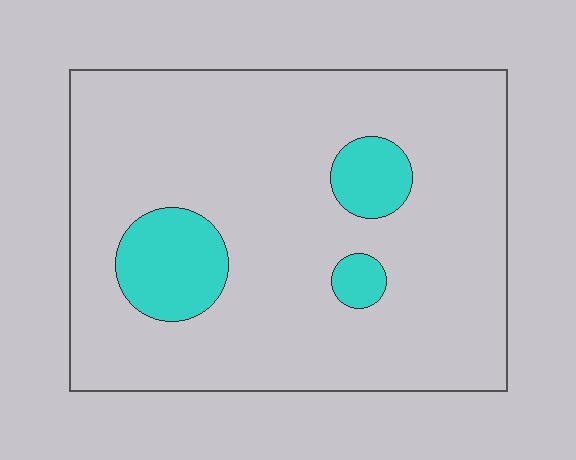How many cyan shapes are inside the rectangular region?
3.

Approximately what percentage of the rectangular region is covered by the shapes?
Approximately 15%.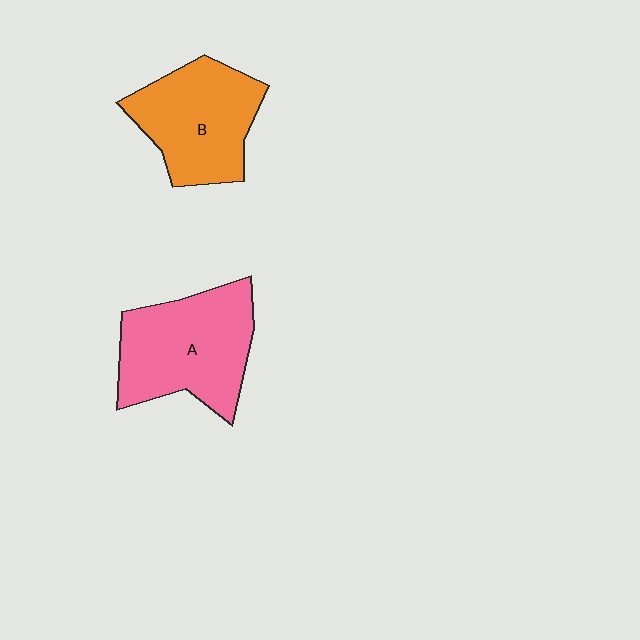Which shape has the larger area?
Shape A (pink).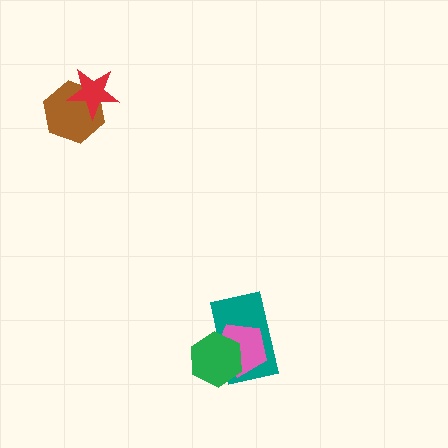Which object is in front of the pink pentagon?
The green hexagon is in front of the pink pentagon.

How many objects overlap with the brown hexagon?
1 object overlaps with the brown hexagon.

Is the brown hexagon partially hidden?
Yes, it is partially covered by another shape.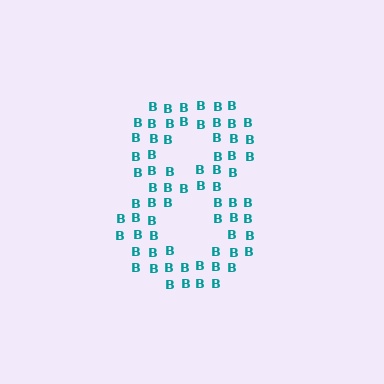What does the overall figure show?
The overall figure shows the digit 8.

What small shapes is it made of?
It is made of small letter B's.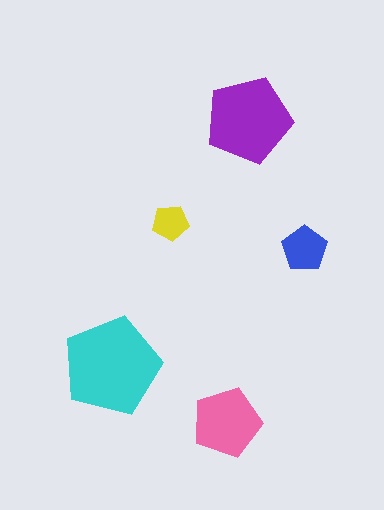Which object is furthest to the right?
The blue pentagon is rightmost.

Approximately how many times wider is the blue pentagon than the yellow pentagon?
About 1.5 times wider.